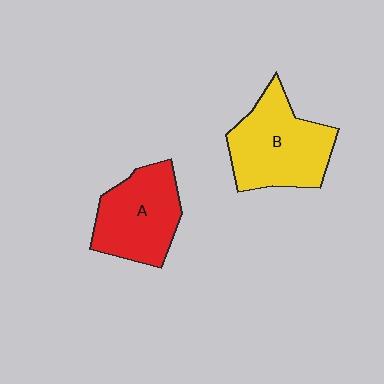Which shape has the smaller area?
Shape A (red).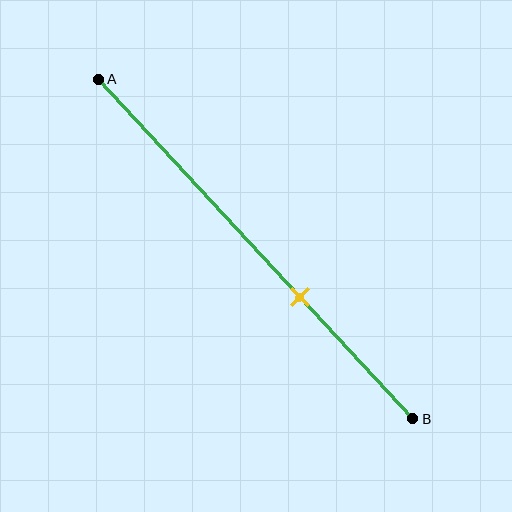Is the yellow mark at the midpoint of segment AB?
No, the mark is at about 65% from A, not at the 50% midpoint.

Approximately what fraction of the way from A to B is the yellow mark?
The yellow mark is approximately 65% of the way from A to B.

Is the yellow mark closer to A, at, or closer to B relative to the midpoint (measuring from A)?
The yellow mark is closer to point B than the midpoint of segment AB.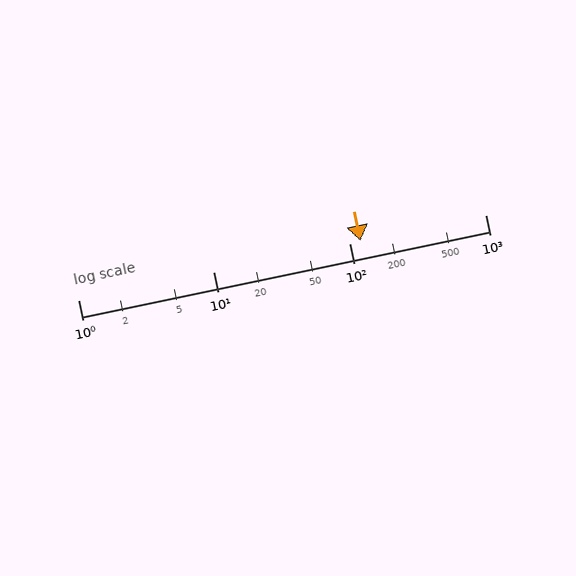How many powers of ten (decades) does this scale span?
The scale spans 3 decades, from 1 to 1000.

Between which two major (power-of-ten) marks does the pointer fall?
The pointer is between 100 and 1000.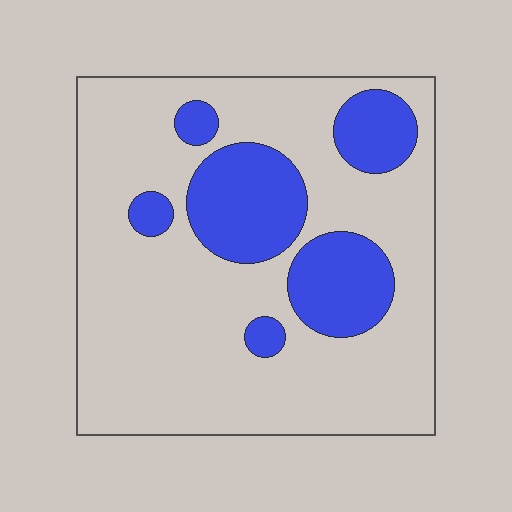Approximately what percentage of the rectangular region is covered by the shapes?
Approximately 25%.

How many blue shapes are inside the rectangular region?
6.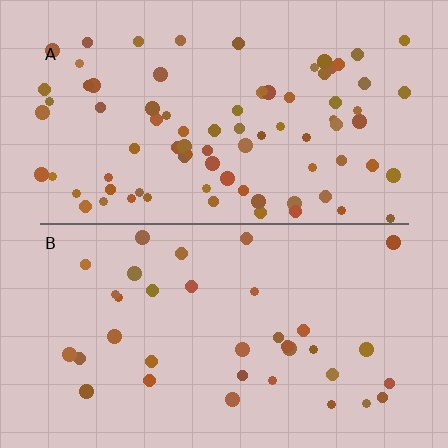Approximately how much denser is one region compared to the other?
Approximately 2.4× — region A over region B.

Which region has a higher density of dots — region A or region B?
A (the top).